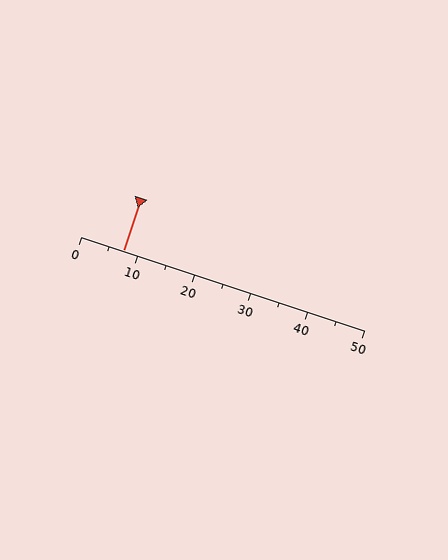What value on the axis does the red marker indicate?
The marker indicates approximately 7.5.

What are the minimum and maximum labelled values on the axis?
The axis runs from 0 to 50.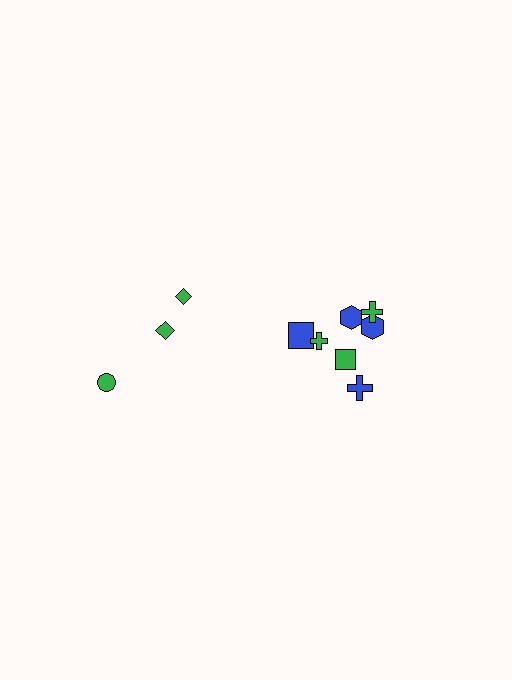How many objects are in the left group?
There are 3 objects.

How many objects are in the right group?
There are 7 objects.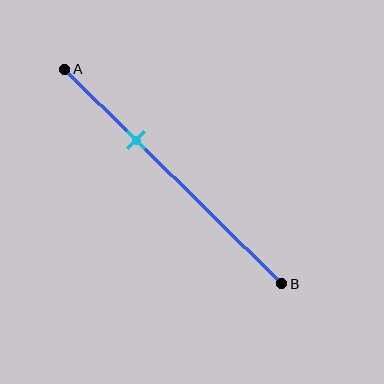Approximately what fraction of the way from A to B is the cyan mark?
The cyan mark is approximately 35% of the way from A to B.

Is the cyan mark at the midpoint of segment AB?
No, the mark is at about 35% from A, not at the 50% midpoint.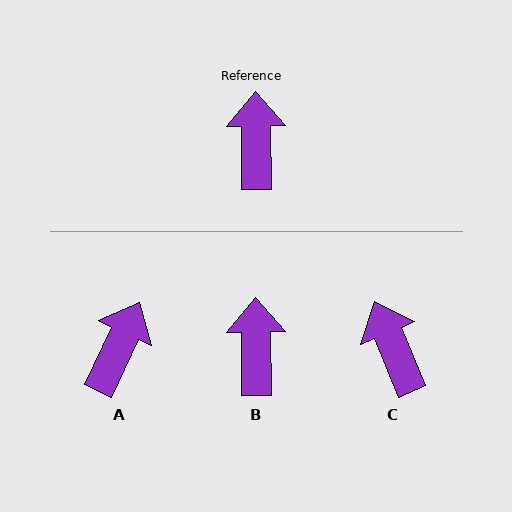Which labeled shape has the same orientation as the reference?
B.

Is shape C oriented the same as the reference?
No, it is off by about 23 degrees.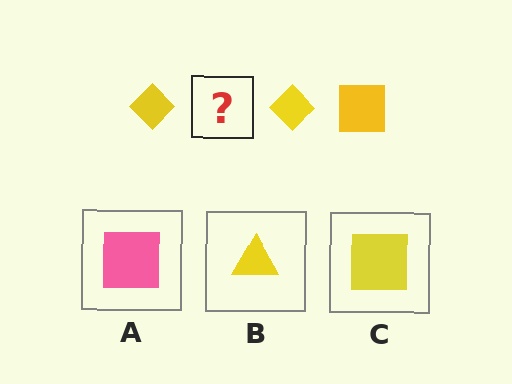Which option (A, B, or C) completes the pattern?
C.